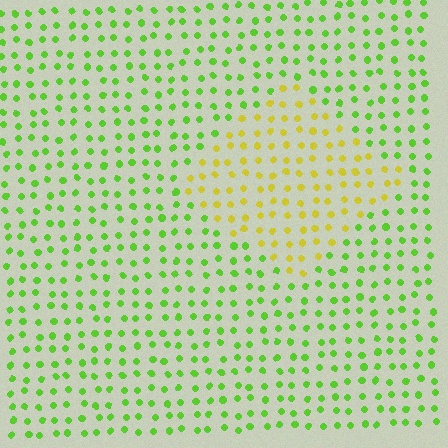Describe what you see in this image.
The image is filled with small lime elements in a uniform arrangement. A diamond-shaped region is visible where the elements are tinted to a slightly different hue, forming a subtle color boundary.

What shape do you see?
I see a diamond.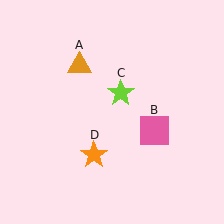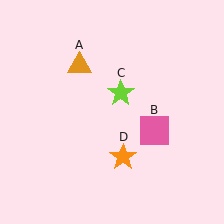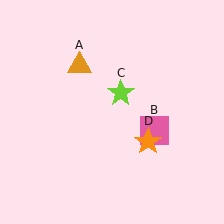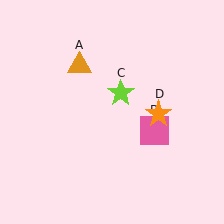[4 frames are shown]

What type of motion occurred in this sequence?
The orange star (object D) rotated counterclockwise around the center of the scene.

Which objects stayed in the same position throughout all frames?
Orange triangle (object A) and pink square (object B) and lime star (object C) remained stationary.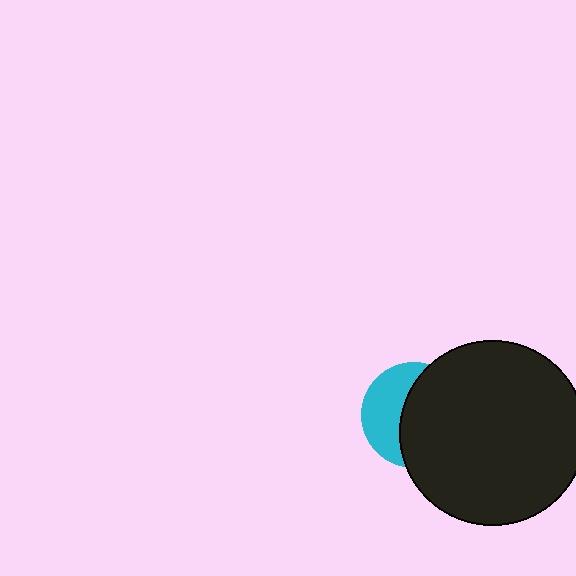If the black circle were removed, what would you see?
You would see the complete cyan circle.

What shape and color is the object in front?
The object in front is a black circle.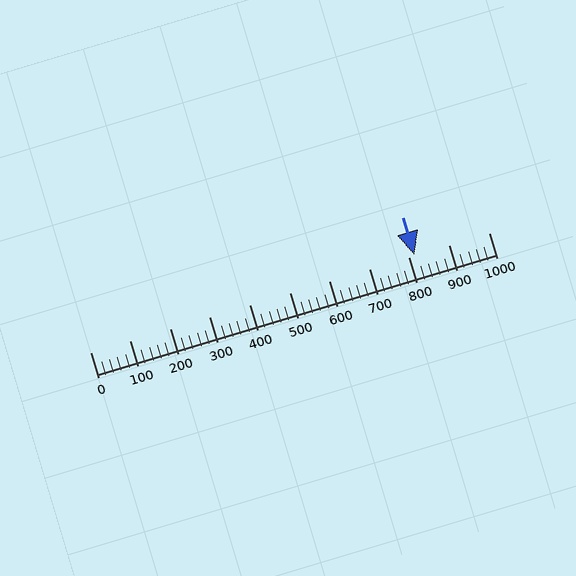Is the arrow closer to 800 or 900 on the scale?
The arrow is closer to 800.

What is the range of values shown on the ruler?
The ruler shows values from 0 to 1000.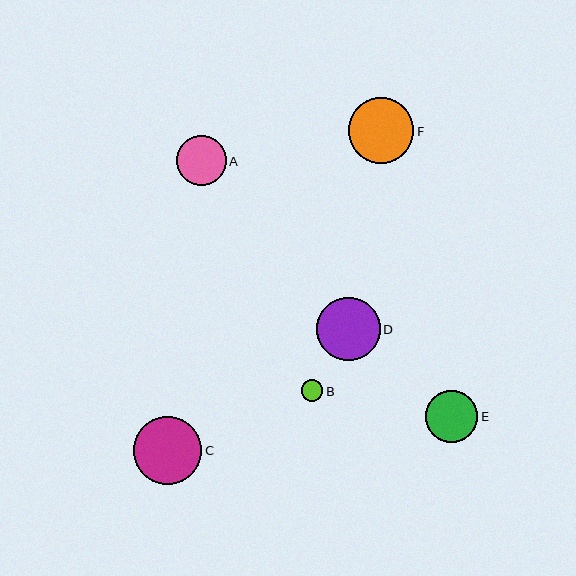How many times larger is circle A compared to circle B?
Circle A is approximately 2.3 times the size of circle B.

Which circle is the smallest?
Circle B is the smallest with a size of approximately 22 pixels.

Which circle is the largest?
Circle C is the largest with a size of approximately 69 pixels.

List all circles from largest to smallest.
From largest to smallest: C, F, D, E, A, B.